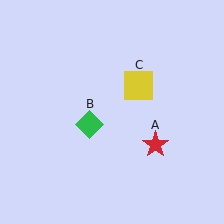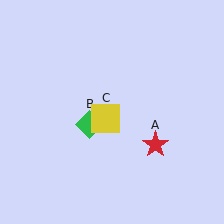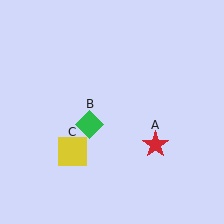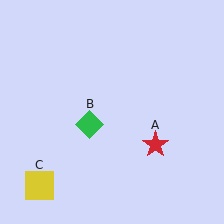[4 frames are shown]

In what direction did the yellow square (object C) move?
The yellow square (object C) moved down and to the left.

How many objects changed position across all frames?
1 object changed position: yellow square (object C).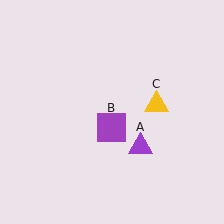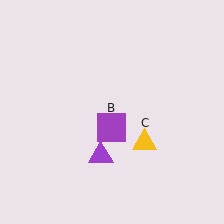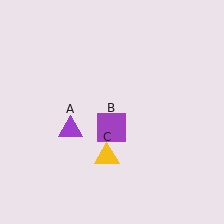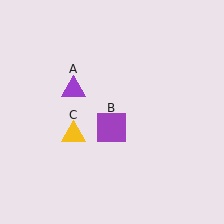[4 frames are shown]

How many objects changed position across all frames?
2 objects changed position: purple triangle (object A), yellow triangle (object C).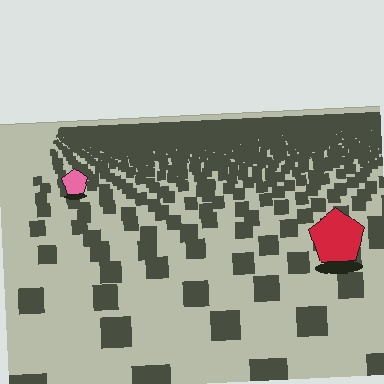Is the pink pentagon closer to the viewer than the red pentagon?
No. The red pentagon is closer — you can tell from the texture gradient: the ground texture is coarser near it.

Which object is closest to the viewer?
The red pentagon is closest. The texture marks near it are larger and more spread out.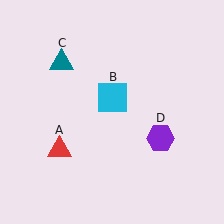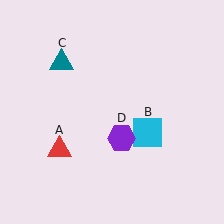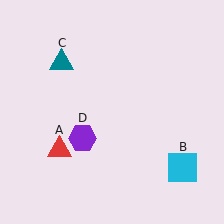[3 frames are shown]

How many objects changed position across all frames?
2 objects changed position: cyan square (object B), purple hexagon (object D).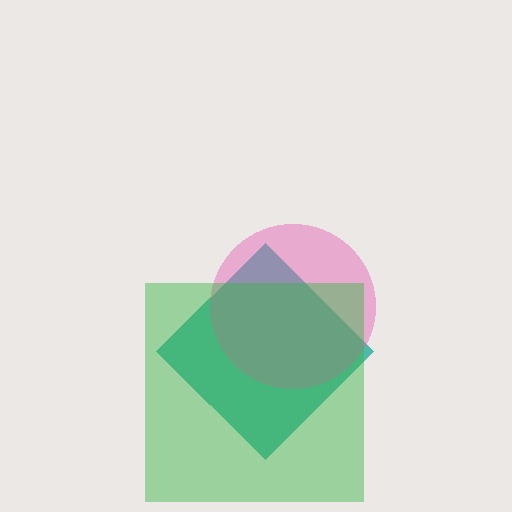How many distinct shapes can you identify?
There are 3 distinct shapes: a teal diamond, a pink circle, a green square.